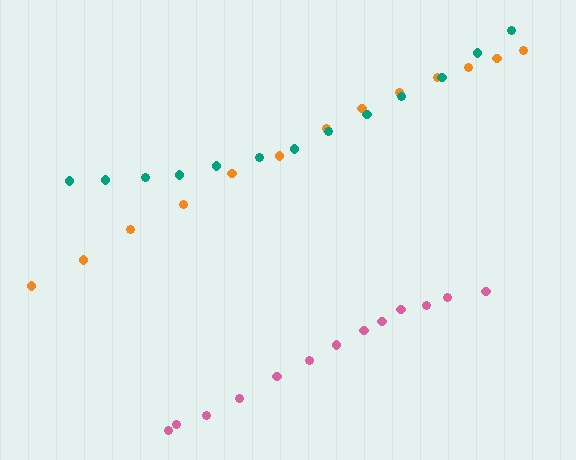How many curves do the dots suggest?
There are 3 distinct paths.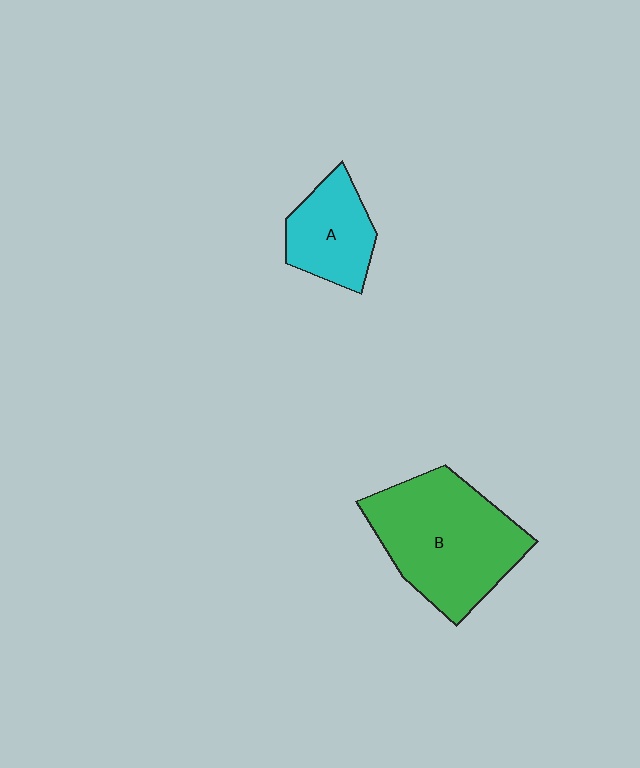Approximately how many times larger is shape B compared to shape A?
Approximately 2.0 times.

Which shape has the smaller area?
Shape A (cyan).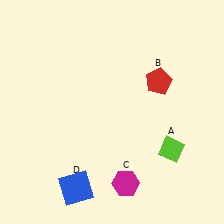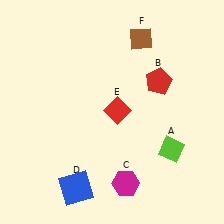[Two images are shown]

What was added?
A red diamond (E), a brown diamond (F) were added in Image 2.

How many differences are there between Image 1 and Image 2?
There are 2 differences between the two images.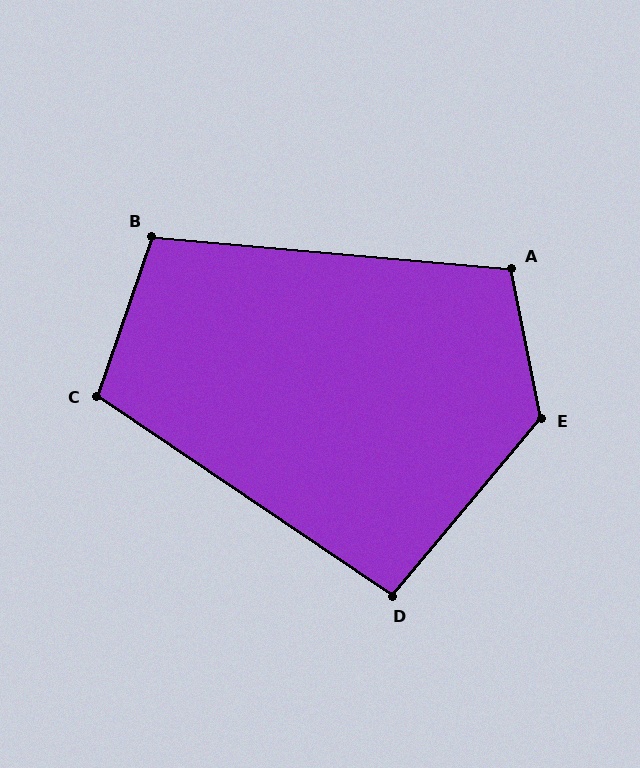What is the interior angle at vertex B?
Approximately 104 degrees (obtuse).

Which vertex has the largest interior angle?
E, at approximately 129 degrees.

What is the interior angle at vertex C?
Approximately 105 degrees (obtuse).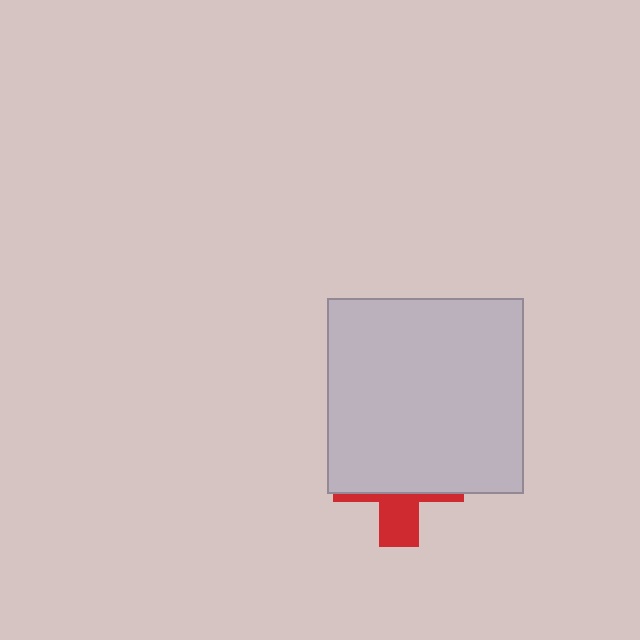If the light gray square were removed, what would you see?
You would see the complete red cross.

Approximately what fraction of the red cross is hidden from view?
Roughly 68% of the red cross is hidden behind the light gray square.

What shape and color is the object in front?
The object in front is a light gray square.